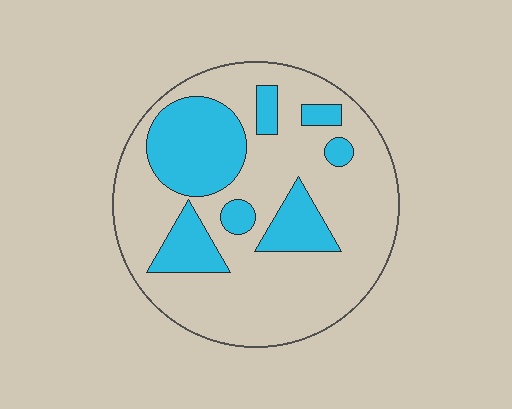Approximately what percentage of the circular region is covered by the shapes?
Approximately 30%.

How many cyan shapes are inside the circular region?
7.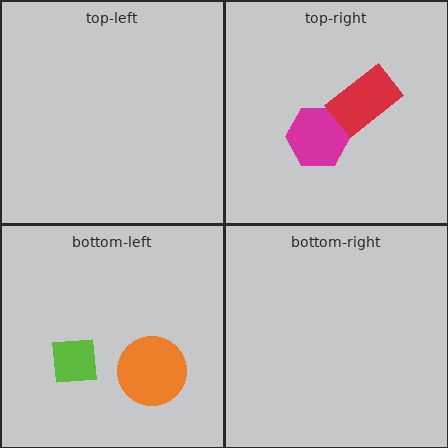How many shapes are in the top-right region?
2.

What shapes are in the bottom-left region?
The lime square, the orange circle.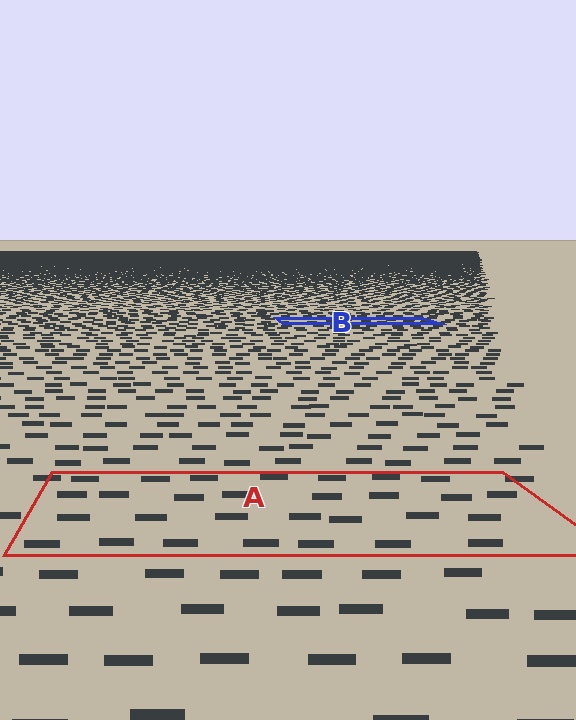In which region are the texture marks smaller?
The texture marks are smaller in region B, because it is farther away.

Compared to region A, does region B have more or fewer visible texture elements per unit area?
Region B has more texture elements per unit area — they are packed more densely because it is farther away.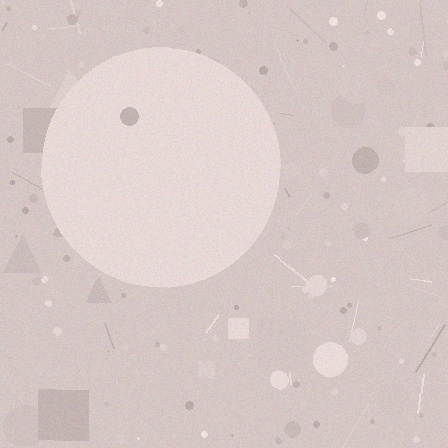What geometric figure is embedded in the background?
A circle is embedded in the background.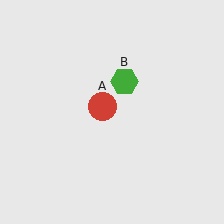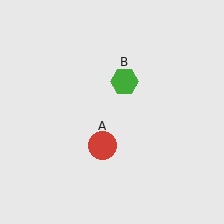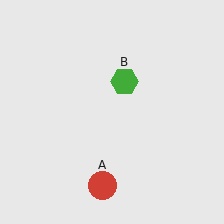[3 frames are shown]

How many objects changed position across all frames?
1 object changed position: red circle (object A).